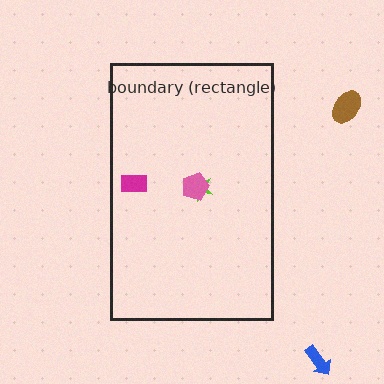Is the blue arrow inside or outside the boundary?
Outside.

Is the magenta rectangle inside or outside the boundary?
Inside.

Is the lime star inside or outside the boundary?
Inside.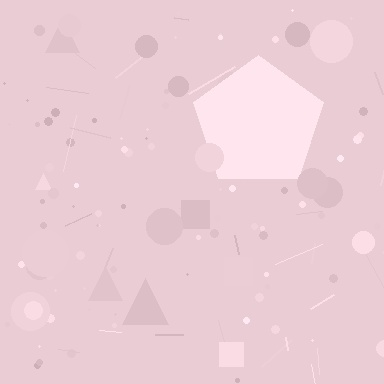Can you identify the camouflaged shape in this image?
The camouflaged shape is a pentagon.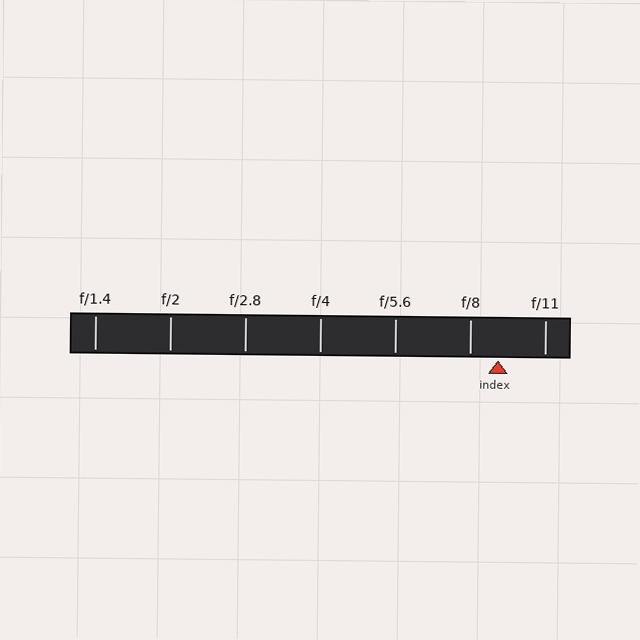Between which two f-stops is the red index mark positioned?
The index mark is between f/8 and f/11.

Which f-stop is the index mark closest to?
The index mark is closest to f/8.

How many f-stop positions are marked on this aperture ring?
There are 7 f-stop positions marked.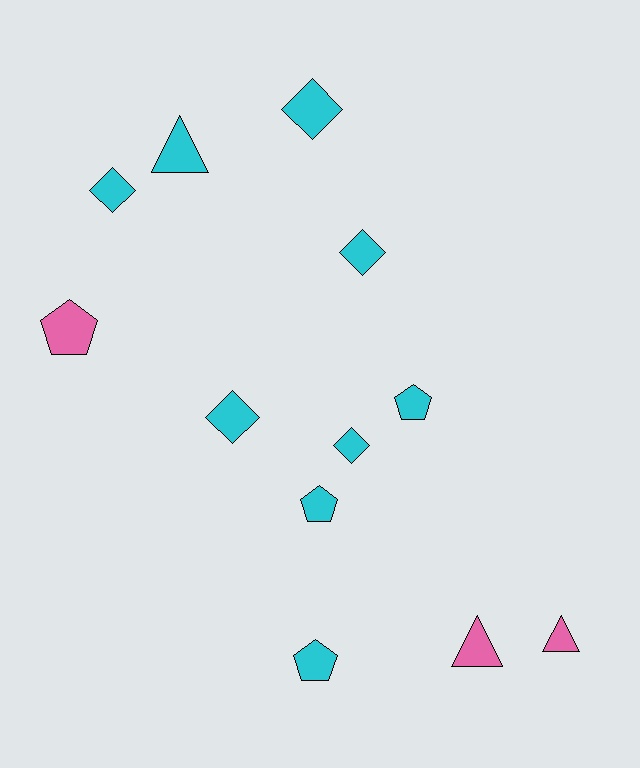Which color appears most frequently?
Cyan, with 9 objects.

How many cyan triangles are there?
There is 1 cyan triangle.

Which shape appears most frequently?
Diamond, with 5 objects.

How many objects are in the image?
There are 12 objects.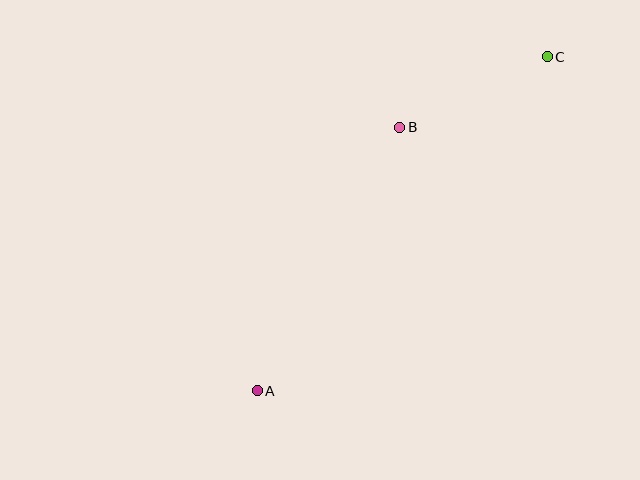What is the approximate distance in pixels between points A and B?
The distance between A and B is approximately 300 pixels.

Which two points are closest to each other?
Points B and C are closest to each other.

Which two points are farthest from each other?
Points A and C are farthest from each other.